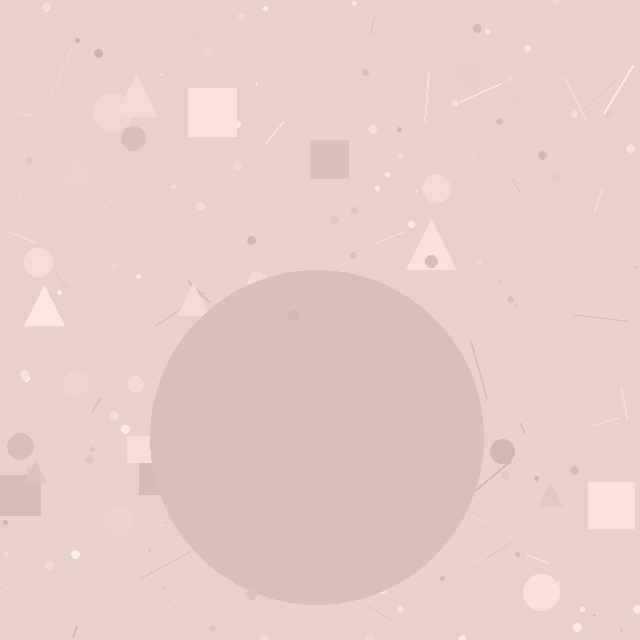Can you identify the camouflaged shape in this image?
The camouflaged shape is a circle.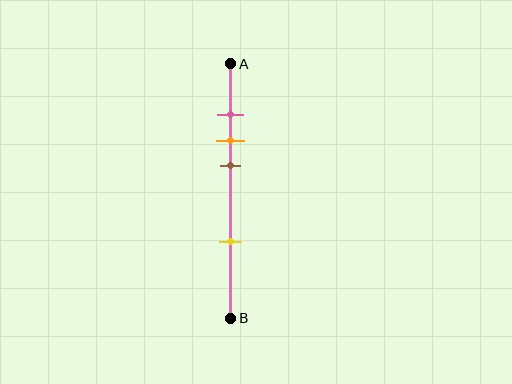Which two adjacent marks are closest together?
The pink and orange marks are the closest adjacent pair.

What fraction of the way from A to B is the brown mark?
The brown mark is approximately 40% (0.4) of the way from A to B.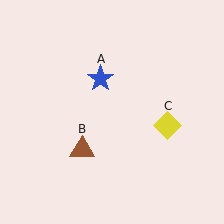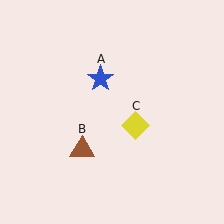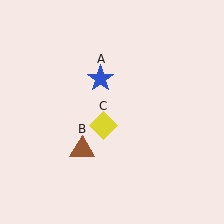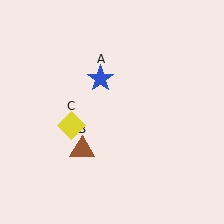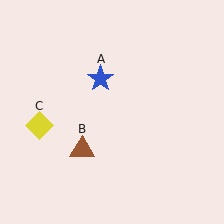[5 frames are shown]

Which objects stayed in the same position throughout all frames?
Blue star (object A) and brown triangle (object B) remained stationary.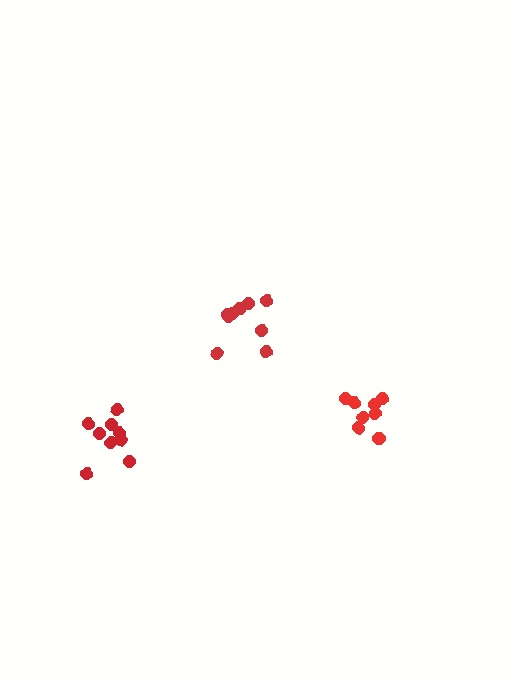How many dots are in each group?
Group 1: 8 dots, Group 2: 9 dots, Group 3: 9 dots (26 total).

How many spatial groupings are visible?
There are 3 spatial groupings.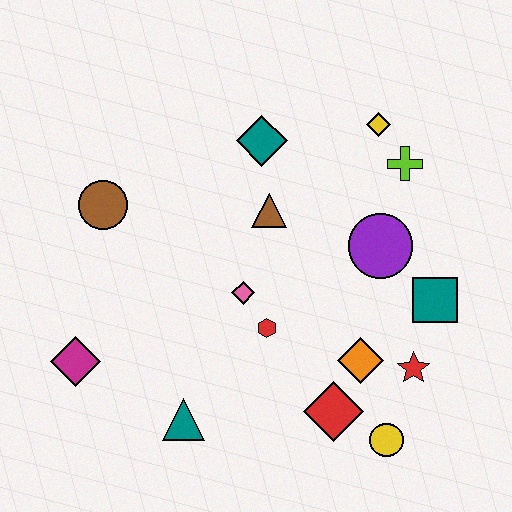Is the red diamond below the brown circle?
Yes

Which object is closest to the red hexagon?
The pink diamond is closest to the red hexagon.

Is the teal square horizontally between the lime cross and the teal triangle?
No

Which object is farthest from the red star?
The brown circle is farthest from the red star.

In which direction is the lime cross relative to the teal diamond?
The lime cross is to the right of the teal diamond.